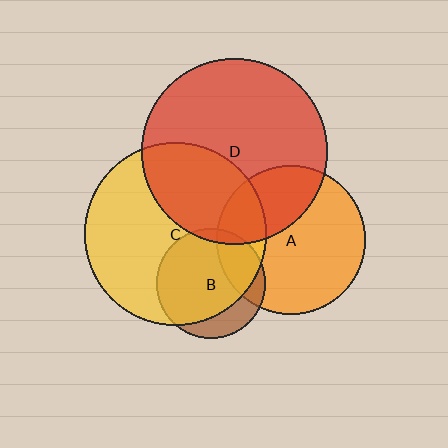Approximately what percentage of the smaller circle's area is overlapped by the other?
Approximately 35%.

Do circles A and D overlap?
Yes.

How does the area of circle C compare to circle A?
Approximately 1.5 times.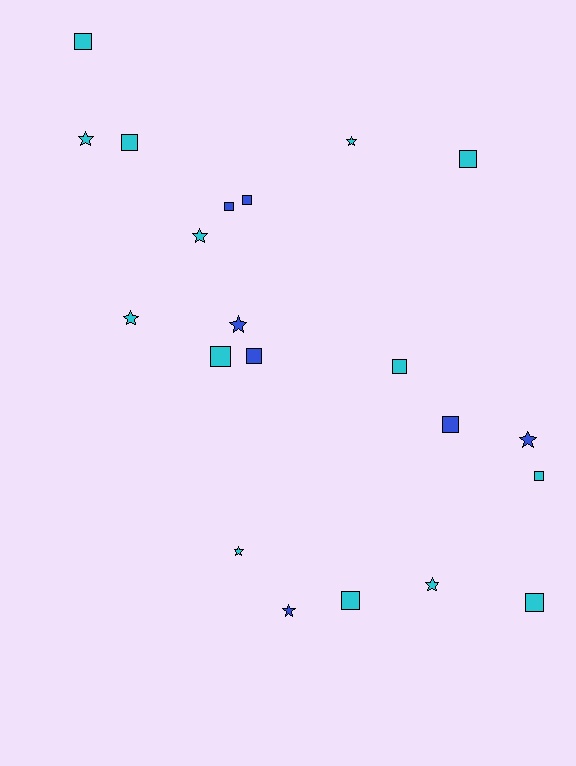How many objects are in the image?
There are 21 objects.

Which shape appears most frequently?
Square, with 12 objects.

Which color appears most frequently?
Cyan, with 14 objects.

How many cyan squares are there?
There are 8 cyan squares.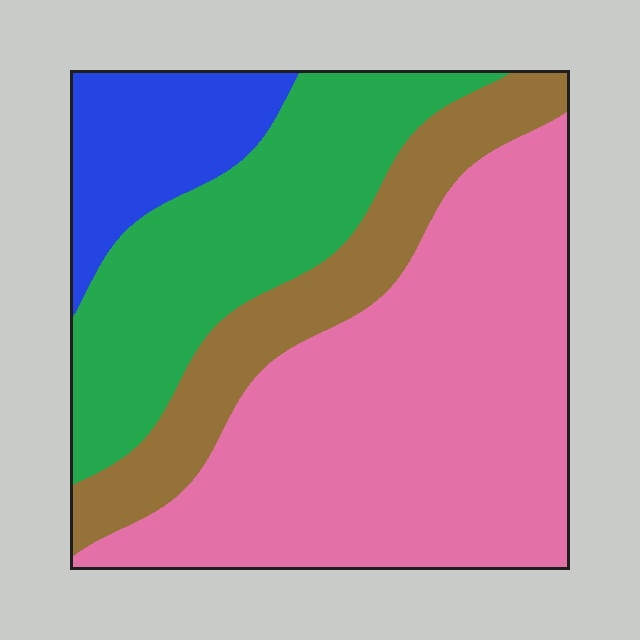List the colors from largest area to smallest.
From largest to smallest: pink, green, brown, blue.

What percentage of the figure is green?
Green covers 25% of the figure.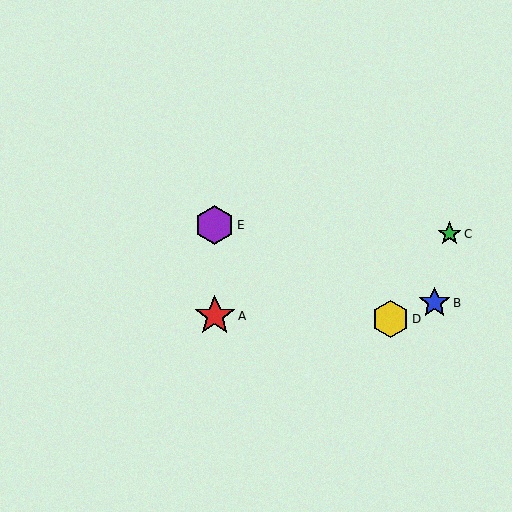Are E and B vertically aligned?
No, E is at x≈215 and B is at x≈435.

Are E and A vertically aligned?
Yes, both are at x≈215.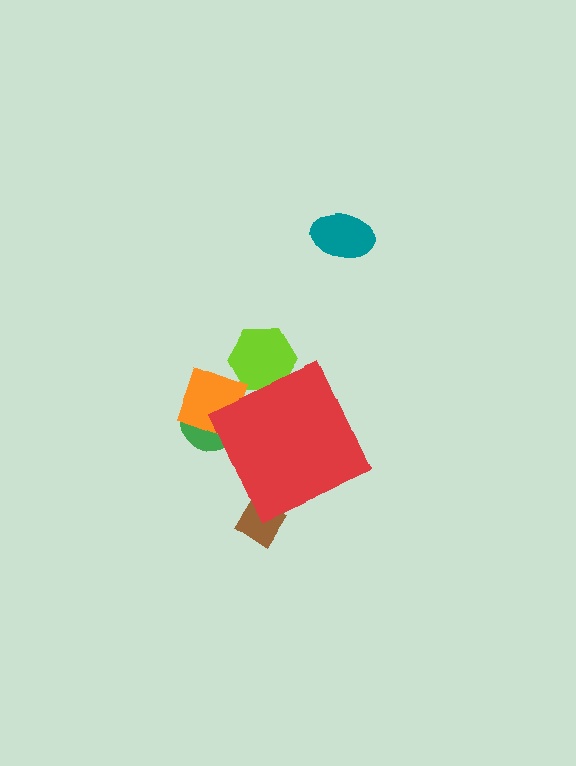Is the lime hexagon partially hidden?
Yes, the lime hexagon is partially hidden behind the red diamond.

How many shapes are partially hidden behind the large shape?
4 shapes are partially hidden.